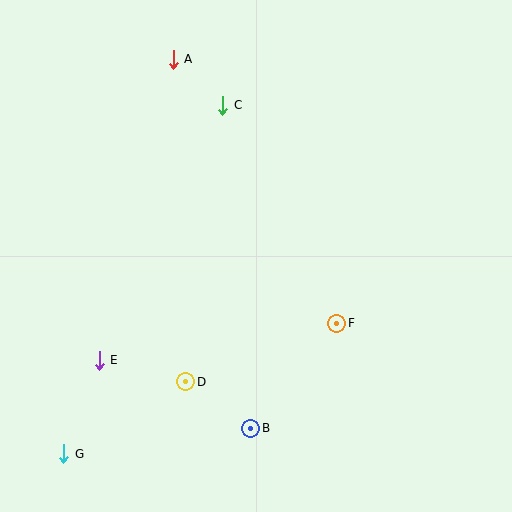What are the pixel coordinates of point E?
Point E is at (99, 360).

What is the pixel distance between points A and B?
The distance between A and B is 377 pixels.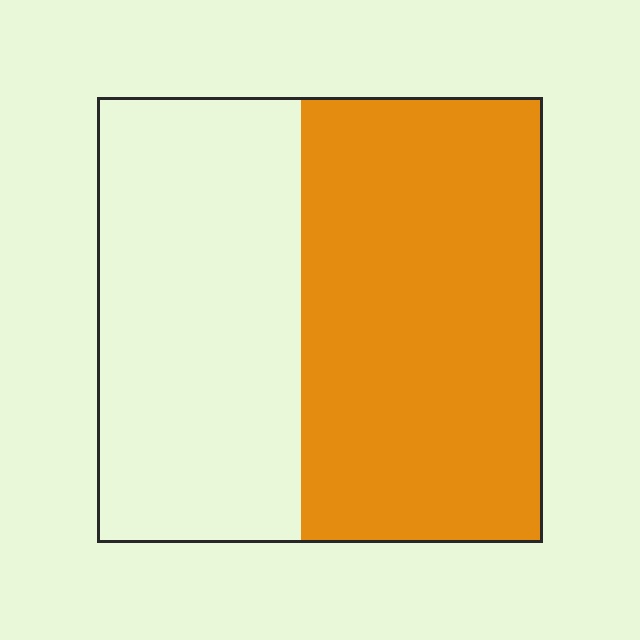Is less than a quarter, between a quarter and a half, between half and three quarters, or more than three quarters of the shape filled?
Between half and three quarters.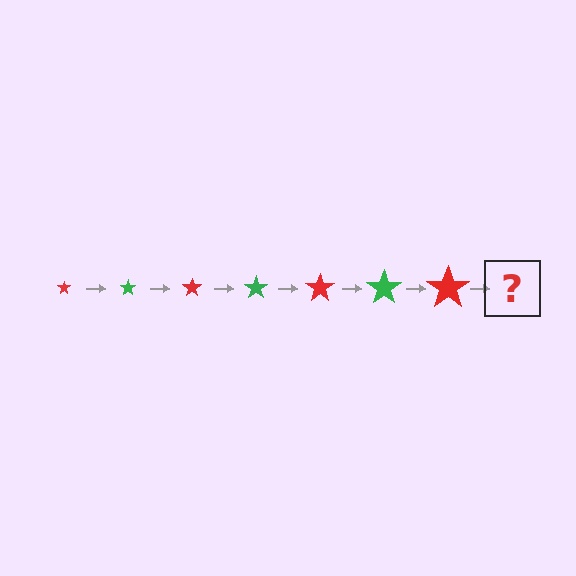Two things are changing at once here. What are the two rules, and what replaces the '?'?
The two rules are that the star grows larger each step and the color cycles through red and green. The '?' should be a green star, larger than the previous one.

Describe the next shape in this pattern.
It should be a green star, larger than the previous one.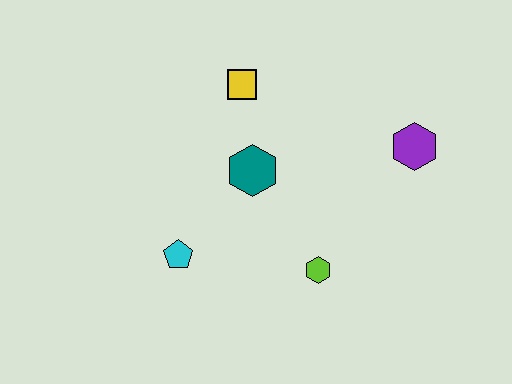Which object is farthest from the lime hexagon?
The yellow square is farthest from the lime hexagon.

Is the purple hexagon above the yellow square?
No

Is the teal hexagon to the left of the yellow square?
No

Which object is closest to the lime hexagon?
The teal hexagon is closest to the lime hexagon.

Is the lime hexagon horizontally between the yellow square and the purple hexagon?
Yes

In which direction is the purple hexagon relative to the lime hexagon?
The purple hexagon is above the lime hexagon.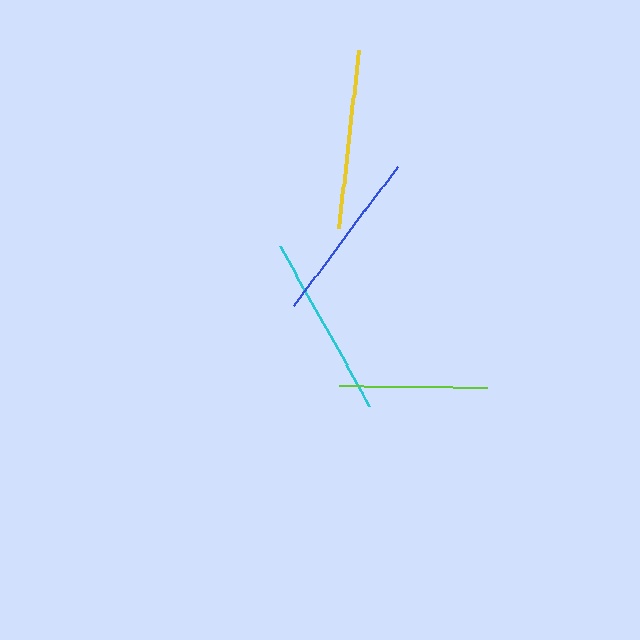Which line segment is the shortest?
The lime line is the shortest at approximately 148 pixels.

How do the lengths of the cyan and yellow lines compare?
The cyan and yellow lines are approximately the same length.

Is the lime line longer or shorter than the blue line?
The blue line is longer than the lime line.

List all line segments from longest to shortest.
From longest to shortest: cyan, yellow, blue, lime.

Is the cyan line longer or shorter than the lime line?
The cyan line is longer than the lime line.